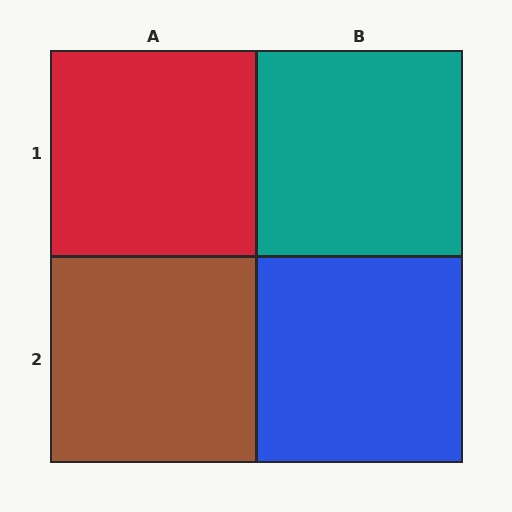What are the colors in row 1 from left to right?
Red, teal.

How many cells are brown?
1 cell is brown.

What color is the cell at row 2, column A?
Brown.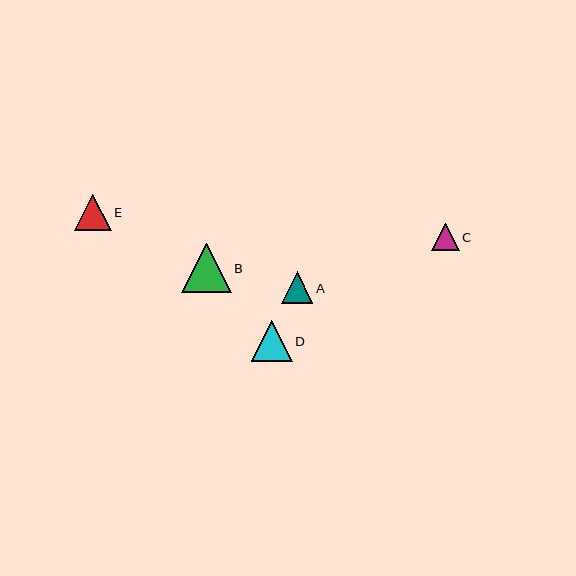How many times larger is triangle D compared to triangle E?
Triangle D is approximately 1.1 times the size of triangle E.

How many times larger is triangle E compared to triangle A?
Triangle E is approximately 1.2 times the size of triangle A.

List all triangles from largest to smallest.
From largest to smallest: B, D, E, A, C.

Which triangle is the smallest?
Triangle C is the smallest with a size of approximately 27 pixels.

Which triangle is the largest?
Triangle B is the largest with a size of approximately 49 pixels.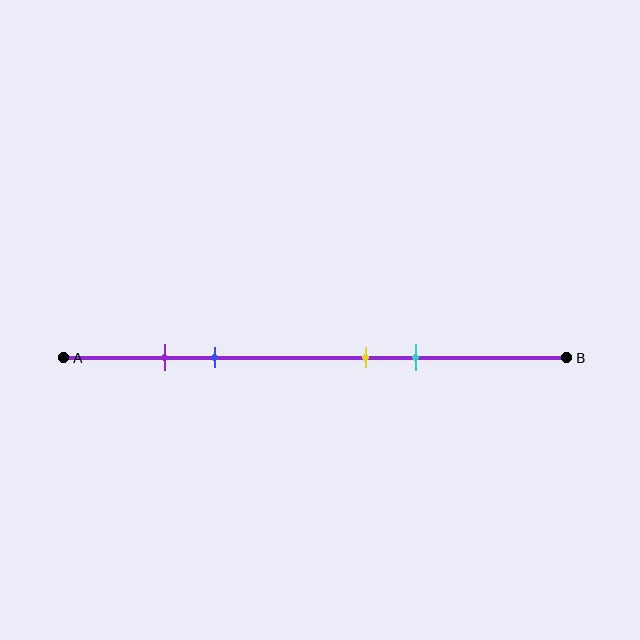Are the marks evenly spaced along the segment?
No, the marks are not evenly spaced.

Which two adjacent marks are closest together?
The purple and blue marks are the closest adjacent pair.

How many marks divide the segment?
There are 4 marks dividing the segment.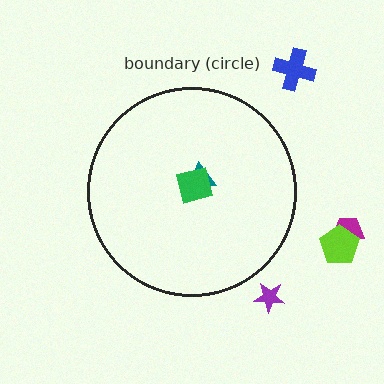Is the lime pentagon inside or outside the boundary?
Outside.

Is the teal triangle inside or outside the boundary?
Inside.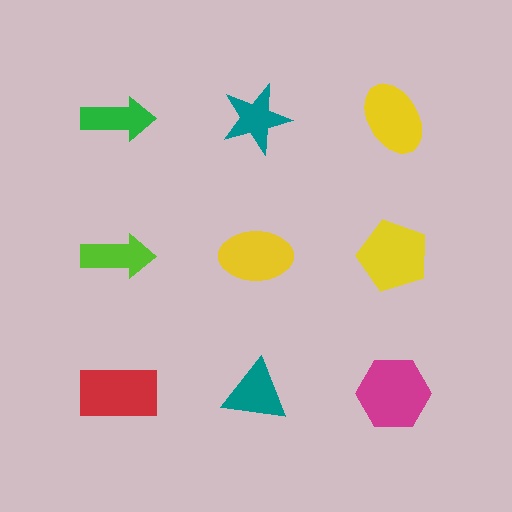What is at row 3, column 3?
A magenta hexagon.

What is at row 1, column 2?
A teal star.